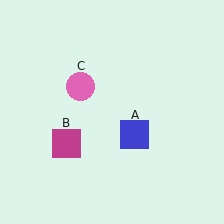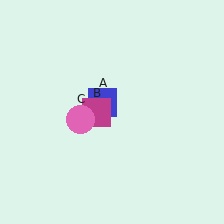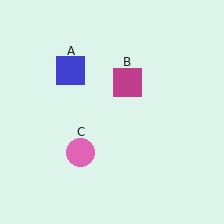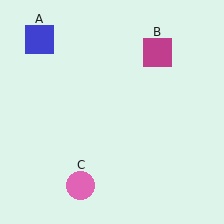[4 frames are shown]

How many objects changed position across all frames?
3 objects changed position: blue square (object A), magenta square (object B), pink circle (object C).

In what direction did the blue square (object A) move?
The blue square (object A) moved up and to the left.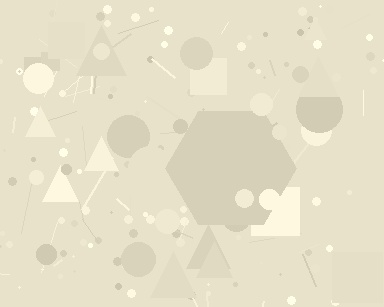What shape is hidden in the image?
A hexagon is hidden in the image.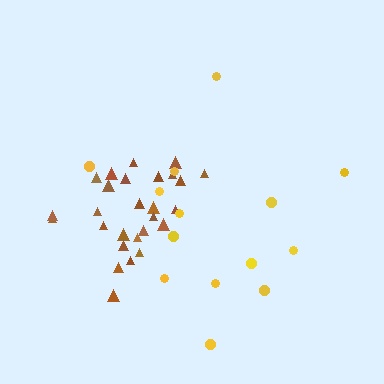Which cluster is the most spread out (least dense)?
Yellow.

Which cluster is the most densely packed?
Brown.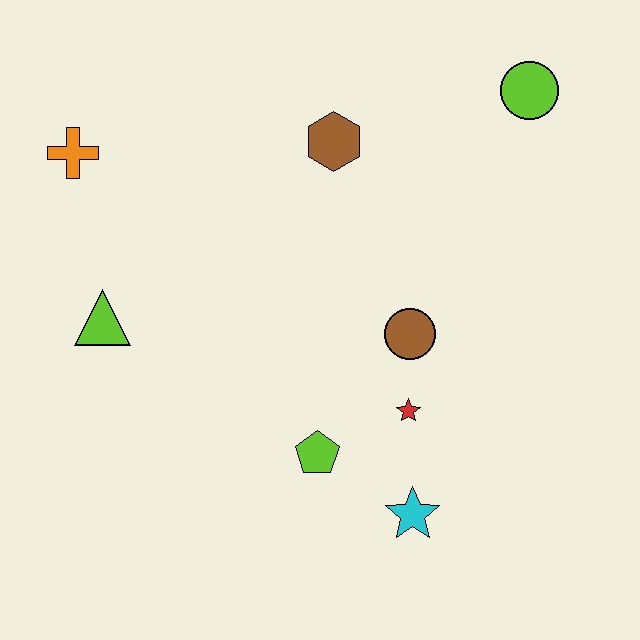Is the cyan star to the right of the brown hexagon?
Yes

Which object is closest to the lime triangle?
The orange cross is closest to the lime triangle.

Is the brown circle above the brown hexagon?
No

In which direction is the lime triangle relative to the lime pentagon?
The lime triangle is to the left of the lime pentagon.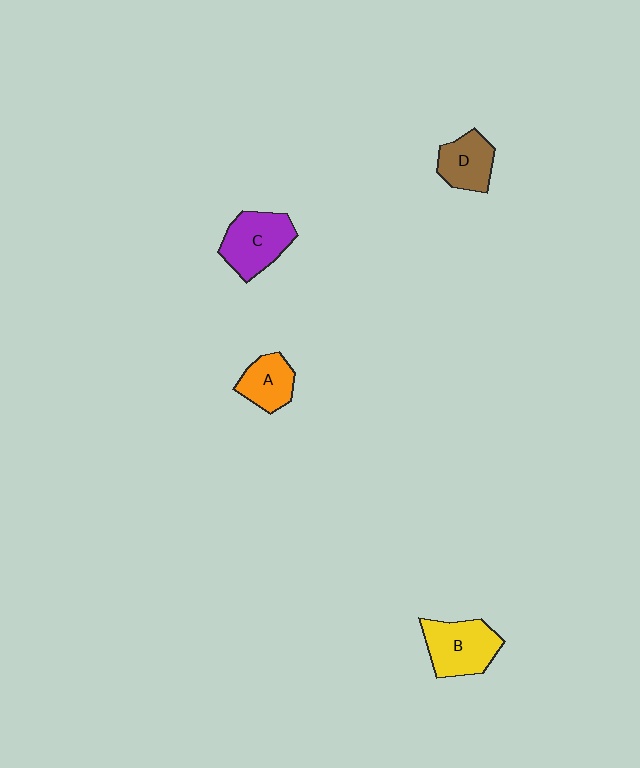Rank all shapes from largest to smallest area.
From largest to smallest: C (purple), B (yellow), D (brown), A (orange).